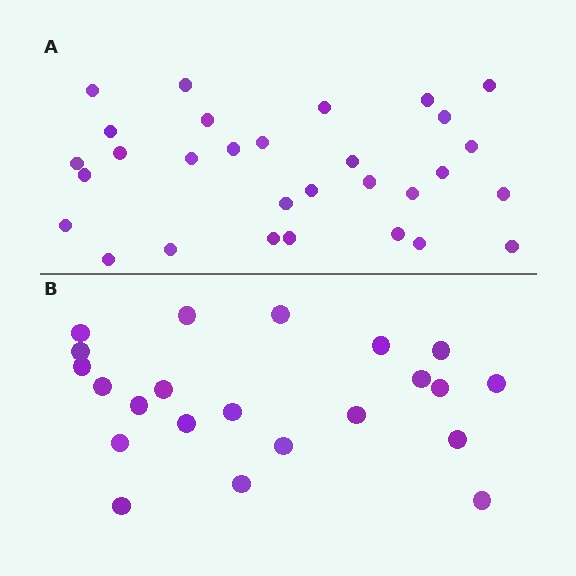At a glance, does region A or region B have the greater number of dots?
Region A (the top region) has more dots.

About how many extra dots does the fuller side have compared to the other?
Region A has roughly 8 or so more dots than region B.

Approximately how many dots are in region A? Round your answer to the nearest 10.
About 30 dots.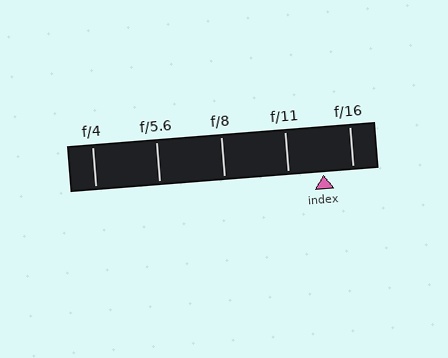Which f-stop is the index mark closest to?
The index mark is closest to f/16.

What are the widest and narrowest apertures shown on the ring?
The widest aperture shown is f/4 and the narrowest is f/16.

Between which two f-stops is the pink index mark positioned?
The index mark is between f/11 and f/16.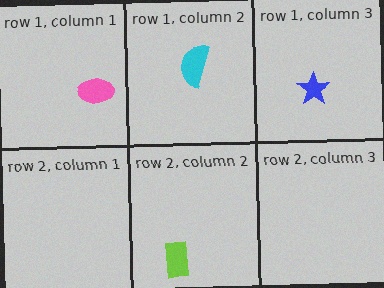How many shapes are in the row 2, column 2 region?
1.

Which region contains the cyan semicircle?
The row 1, column 2 region.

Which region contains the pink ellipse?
The row 1, column 1 region.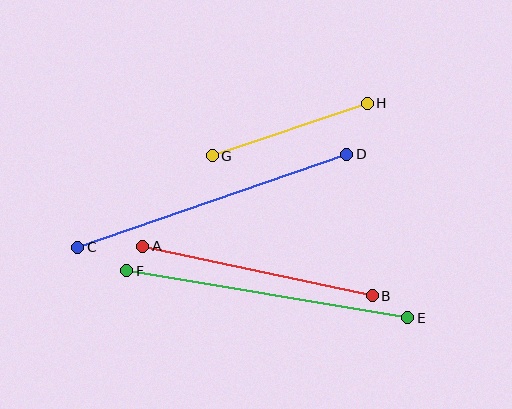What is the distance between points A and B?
The distance is approximately 235 pixels.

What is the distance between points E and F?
The distance is approximately 285 pixels.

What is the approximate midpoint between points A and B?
The midpoint is at approximately (257, 271) pixels.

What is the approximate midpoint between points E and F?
The midpoint is at approximately (267, 294) pixels.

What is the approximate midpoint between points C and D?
The midpoint is at approximately (212, 201) pixels.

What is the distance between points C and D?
The distance is approximately 285 pixels.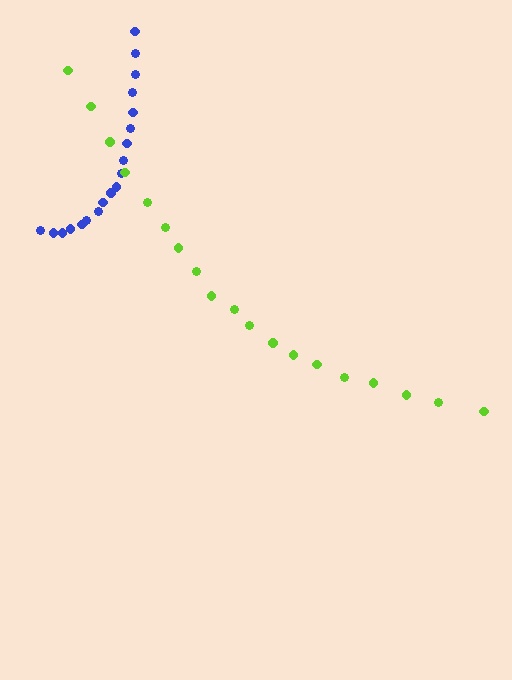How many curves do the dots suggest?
There are 2 distinct paths.